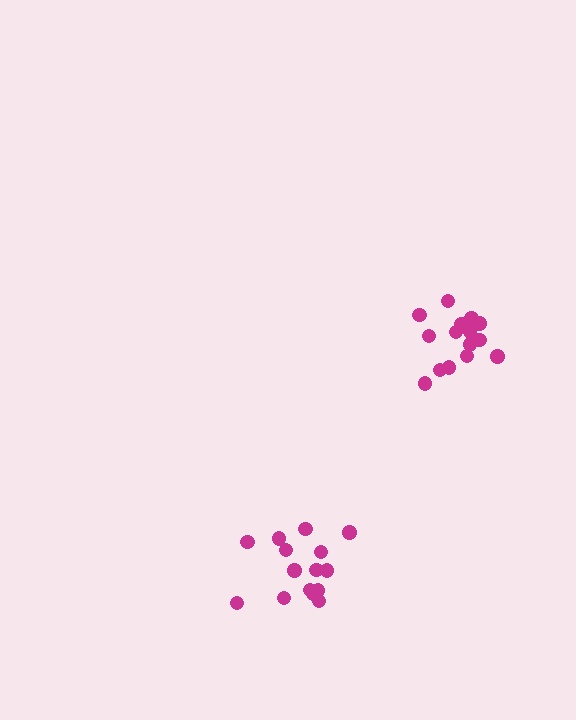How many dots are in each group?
Group 1: 15 dots, Group 2: 15 dots (30 total).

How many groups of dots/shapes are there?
There are 2 groups.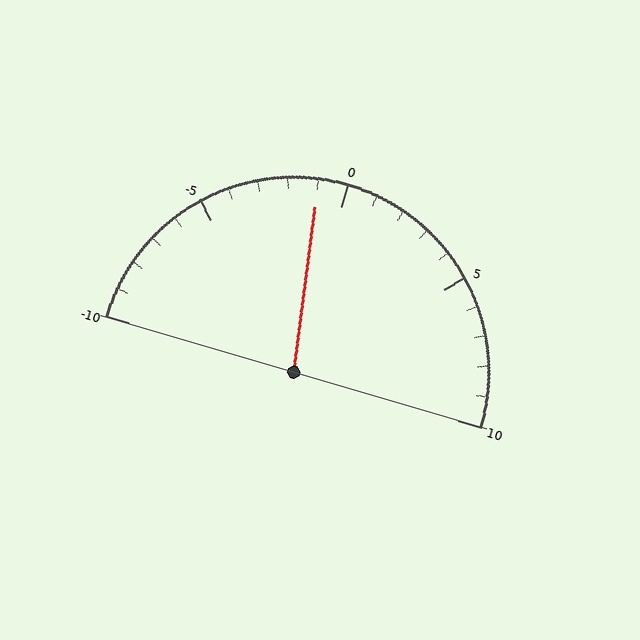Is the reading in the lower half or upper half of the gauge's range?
The reading is in the lower half of the range (-10 to 10).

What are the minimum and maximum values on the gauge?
The gauge ranges from -10 to 10.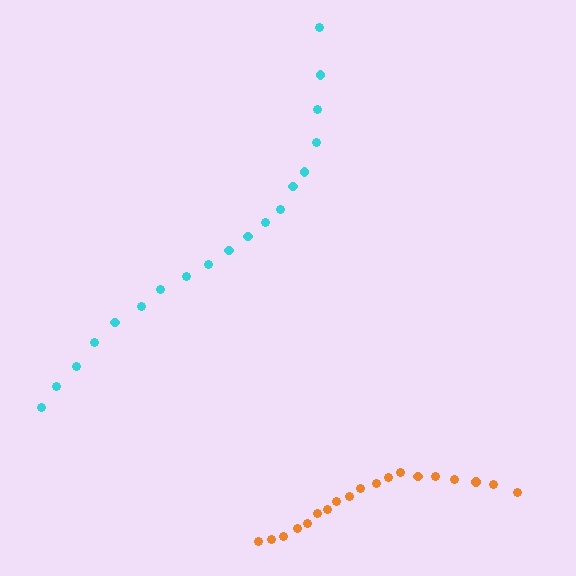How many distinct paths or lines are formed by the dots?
There are 2 distinct paths.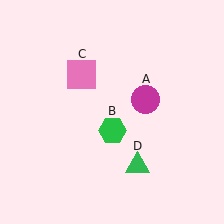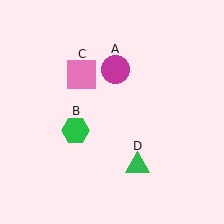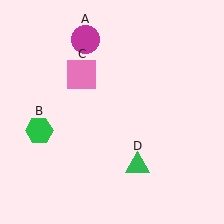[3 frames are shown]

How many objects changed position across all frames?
2 objects changed position: magenta circle (object A), green hexagon (object B).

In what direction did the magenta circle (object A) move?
The magenta circle (object A) moved up and to the left.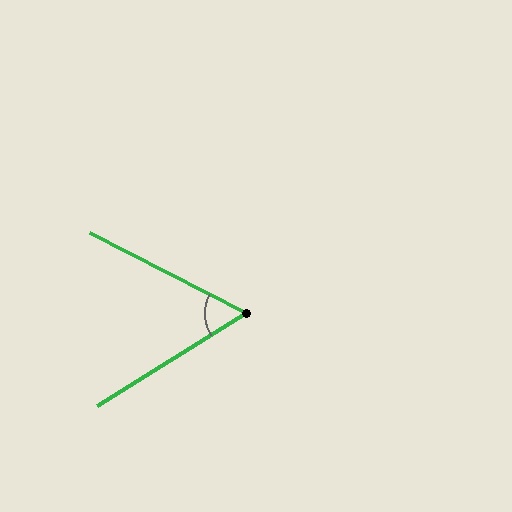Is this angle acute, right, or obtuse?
It is acute.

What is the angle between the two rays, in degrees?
Approximately 59 degrees.